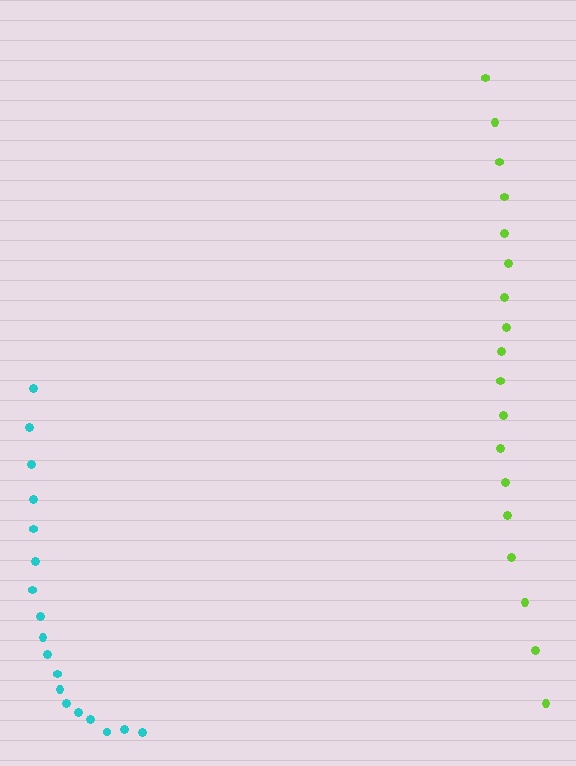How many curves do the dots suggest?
There are 2 distinct paths.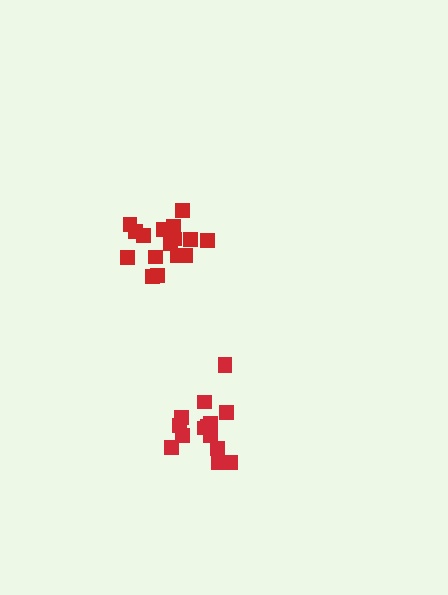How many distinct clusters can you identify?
There are 2 distinct clusters.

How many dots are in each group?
Group 1: 16 dots, Group 2: 15 dots (31 total).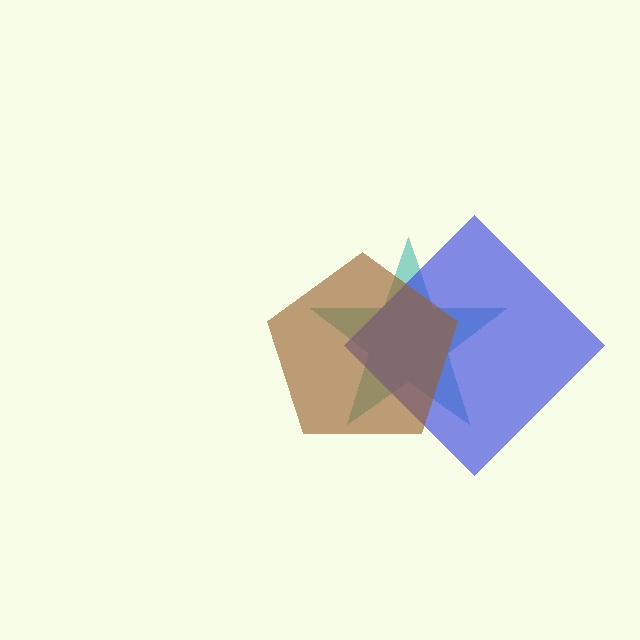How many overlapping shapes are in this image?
There are 3 overlapping shapes in the image.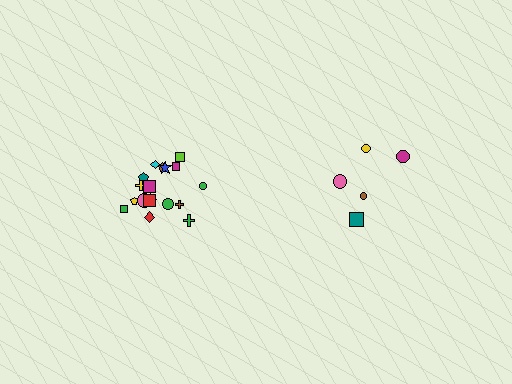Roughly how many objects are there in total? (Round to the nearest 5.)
Roughly 25 objects in total.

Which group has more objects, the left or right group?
The left group.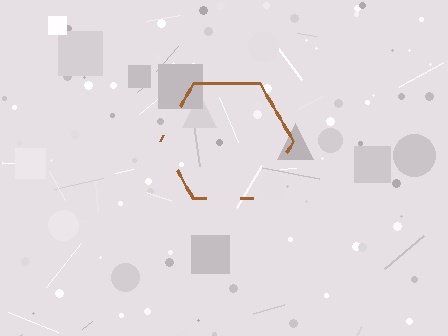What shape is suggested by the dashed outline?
The dashed outline suggests a hexagon.